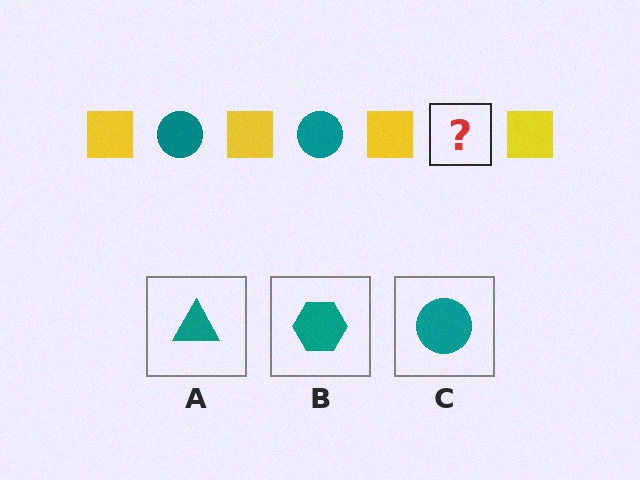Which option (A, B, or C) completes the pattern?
C.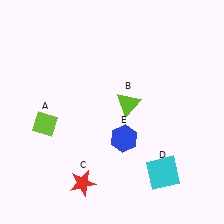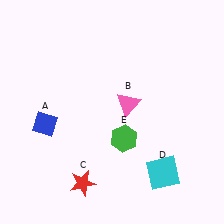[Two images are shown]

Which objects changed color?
A changed from lime to blue. B changed from lime to pink. E changed from blue to green.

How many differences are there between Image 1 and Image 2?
There are 3 differences between the two images.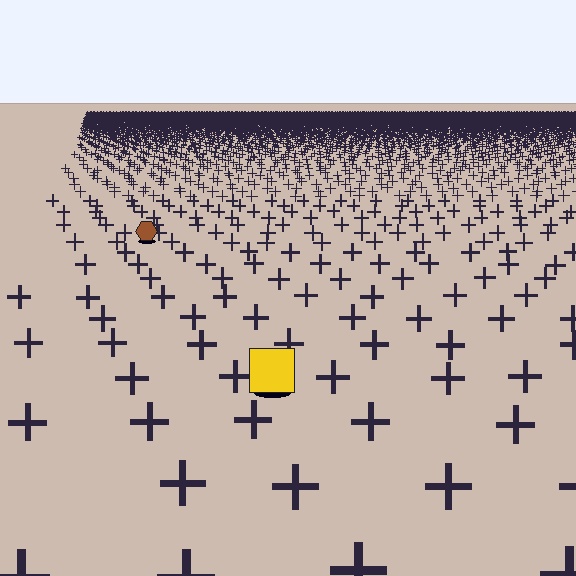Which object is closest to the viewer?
The yellow square is closest. The texture marks near it are larger and more spread out.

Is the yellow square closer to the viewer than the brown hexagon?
Yes. The yellow square is closer — you can tell from the texture gradient: the ground texture is coarser near it.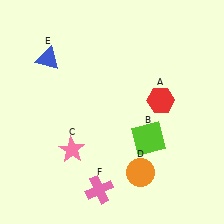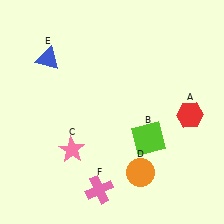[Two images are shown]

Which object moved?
The red hexagon (A) moved right.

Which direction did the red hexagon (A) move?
The red hexagon (A) moved right.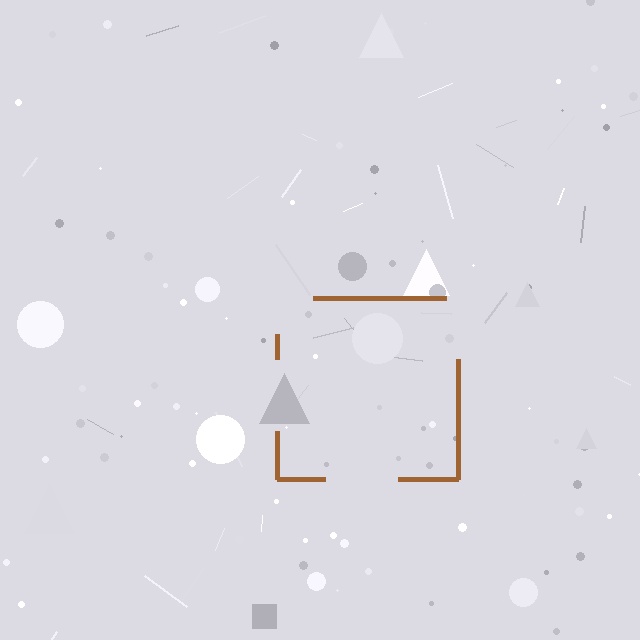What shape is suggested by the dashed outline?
The dashed outline suggests a square.